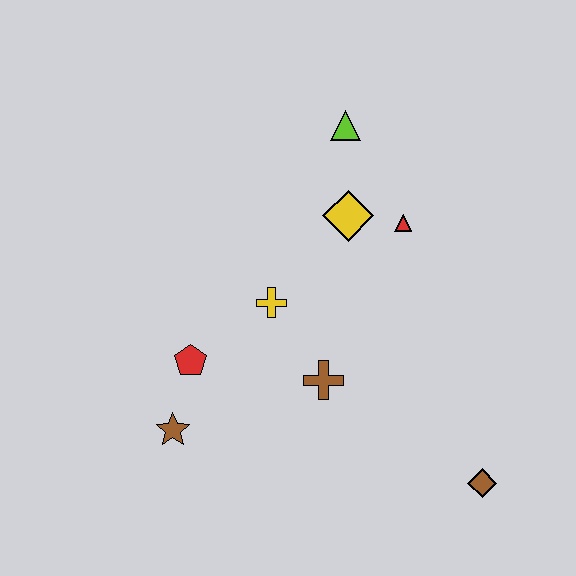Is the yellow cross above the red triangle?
No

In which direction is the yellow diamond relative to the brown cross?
The yellow diamond is above the brown cross.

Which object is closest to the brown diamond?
The brown cross is closest to the brown diamond.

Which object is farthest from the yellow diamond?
The brown diamond is farthest from the yellow diamond.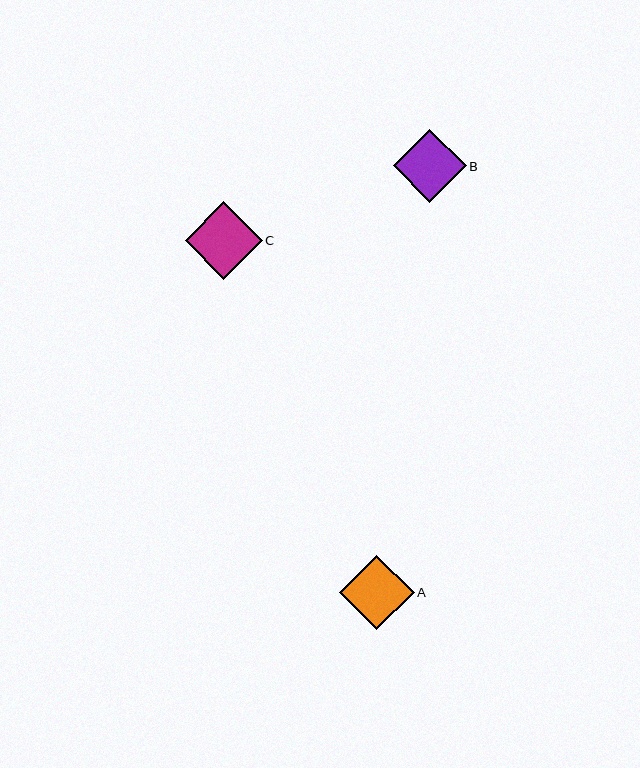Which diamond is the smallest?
Diamond B is the smallest with a size of approximately 72 pixels.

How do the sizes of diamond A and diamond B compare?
Diamond A and diamond B are approximately the same size.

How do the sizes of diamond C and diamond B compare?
Diamond C and diamond B are approximately the same size.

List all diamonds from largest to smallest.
From largest to smallest: C, A, B.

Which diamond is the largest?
Diamond C is the largest with a size of approximately 77 pixels.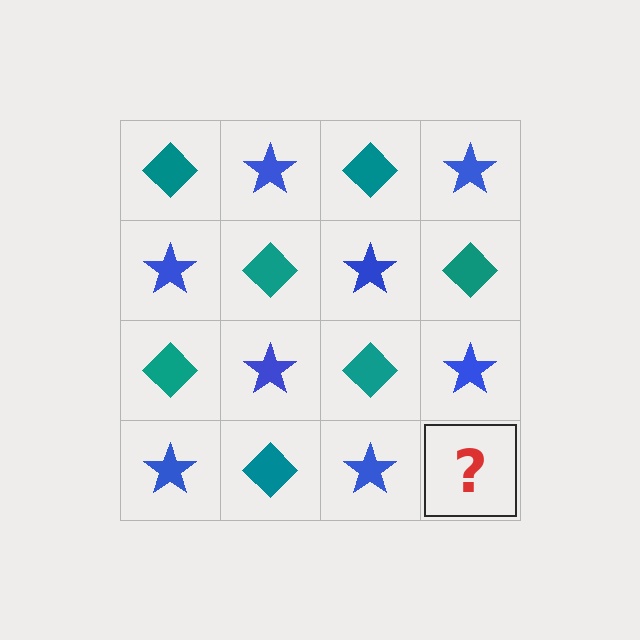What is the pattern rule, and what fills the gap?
The rule is that it alternates teal diamond and blue star in a checkerboard pattern. The gap should be filled with a teal diamond.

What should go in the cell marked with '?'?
The missing cell should contain a teal diamond.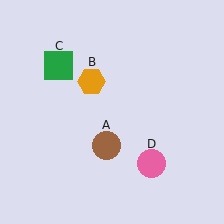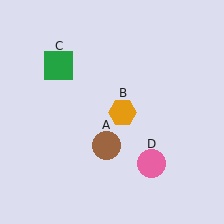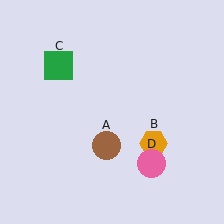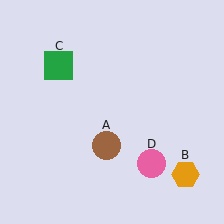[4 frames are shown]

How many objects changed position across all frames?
1 object changed position: orange hexagon (object B).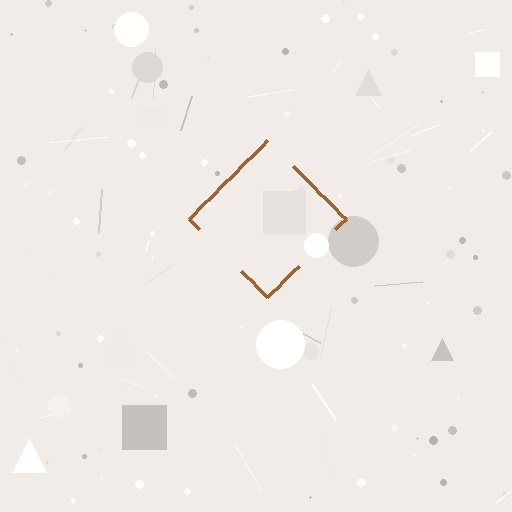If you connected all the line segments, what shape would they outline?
They would outline a diamond.